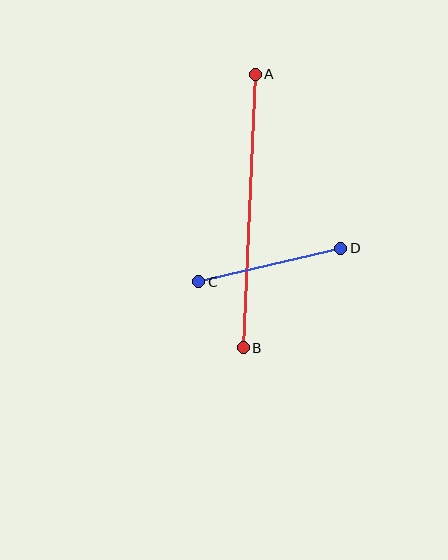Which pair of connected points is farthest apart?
Points A and B are farthest apart.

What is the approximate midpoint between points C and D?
The midpoint is at approximately (270, 265) pixels.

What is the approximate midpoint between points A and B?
The midpoint is at approximately (249, 211) pixels.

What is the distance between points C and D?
The distance is approximately 146 pixels.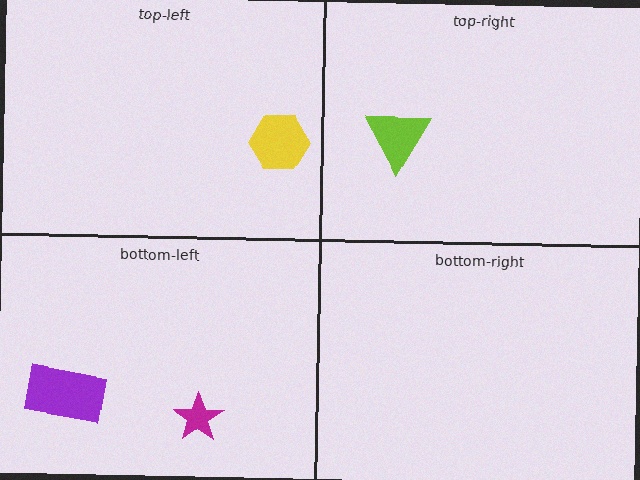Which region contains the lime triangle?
The top-right region.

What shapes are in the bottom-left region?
The purple rectangle, the magenta star.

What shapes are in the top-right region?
The lime triangle.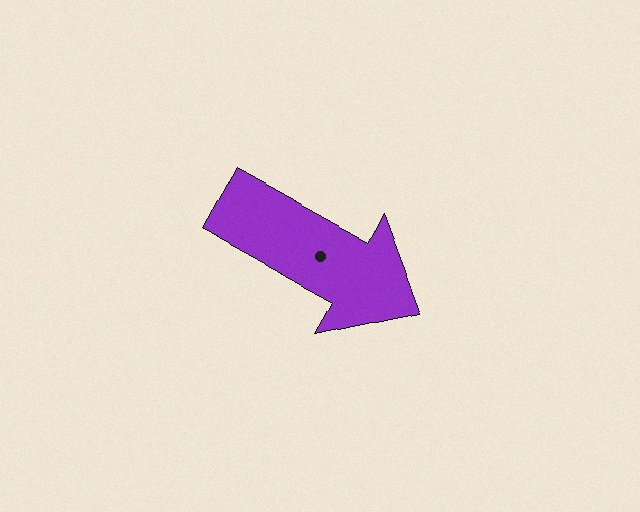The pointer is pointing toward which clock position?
Roughly 4 o'clock.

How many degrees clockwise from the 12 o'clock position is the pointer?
Approximately 119 degrees.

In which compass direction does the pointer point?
Southeast.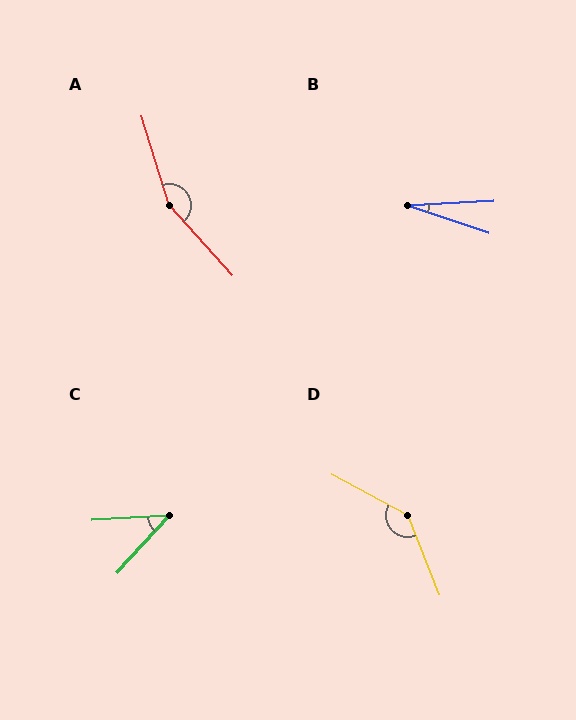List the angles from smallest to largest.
B (22°), C (44°), D (140°), A (156°).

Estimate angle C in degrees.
Approximately 44 degrees.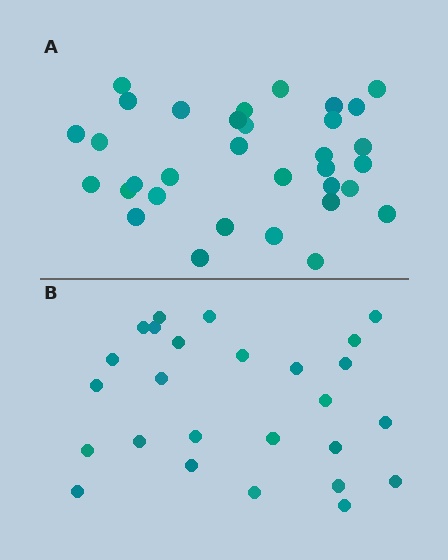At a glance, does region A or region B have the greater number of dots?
Region A (the top region) has more dots.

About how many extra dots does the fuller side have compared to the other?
Region A has roughly 8 or so more dots than region B.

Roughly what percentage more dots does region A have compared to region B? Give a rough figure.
About 25% more.